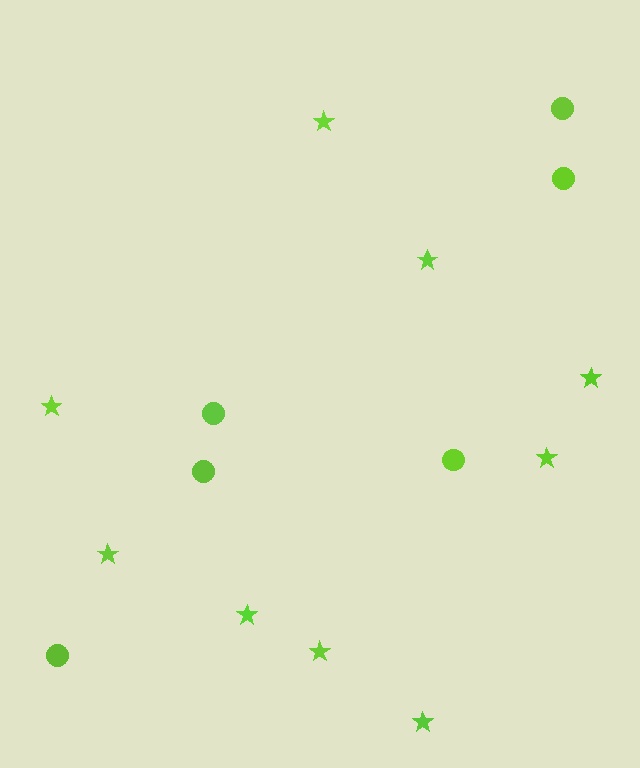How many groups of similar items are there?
There are 2 groups: one group of stars (9) and one group of circles (6).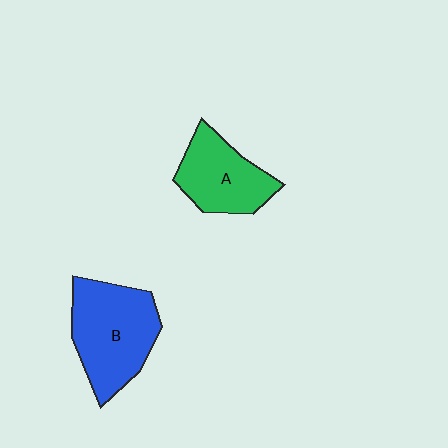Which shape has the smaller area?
Shape A (green).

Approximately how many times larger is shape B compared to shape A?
Approximately 1.4 times.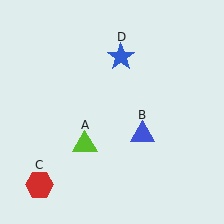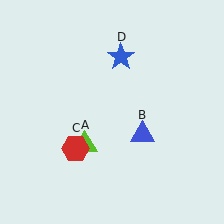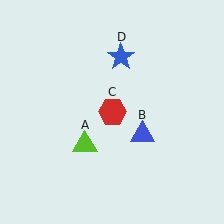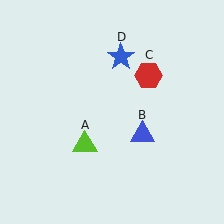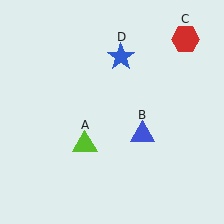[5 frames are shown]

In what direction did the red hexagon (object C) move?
The red hexagon (object C) moved up and to the right.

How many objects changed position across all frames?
1 object changed position: red hexagon (object C).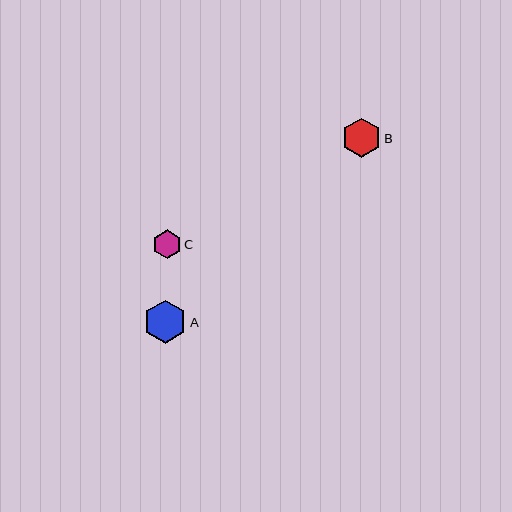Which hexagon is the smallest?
Hexagon C is the smallest with a size of approximately 28 pixels.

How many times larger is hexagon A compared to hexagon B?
Hexagon A is approximately 1.1 times the size of hexagon B.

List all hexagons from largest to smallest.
From largest to smallest: A, B, C.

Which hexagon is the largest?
Hexagon A is the largest with a size of approximately 44 pixels.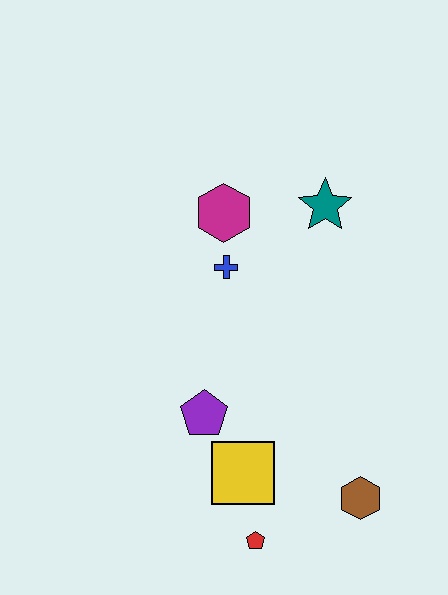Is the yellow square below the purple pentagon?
Yes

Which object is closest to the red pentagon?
The yellow square is closest to the red pentagon.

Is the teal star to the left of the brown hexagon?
Yes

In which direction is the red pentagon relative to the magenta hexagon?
The red pentagon is below the magenta hexagon.